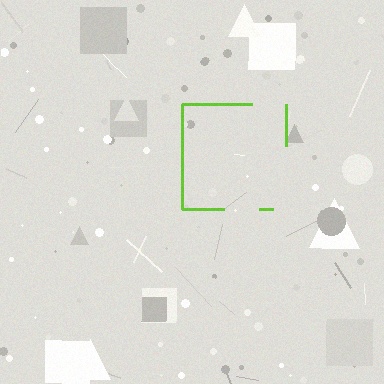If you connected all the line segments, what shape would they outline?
They would outline a square.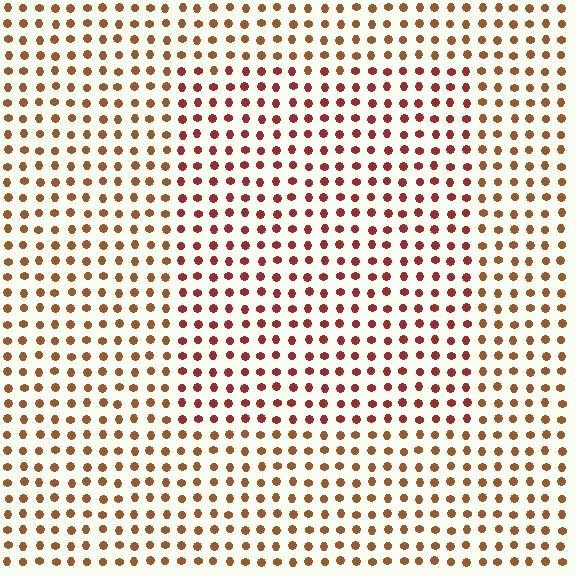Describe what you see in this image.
The image is filled with small brown elements in a uniform arrangement. A rectangle-shaped region is visible where the elements are tinted to a slightly different hue, forming a subtle color boundary.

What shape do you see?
I see a rectangle.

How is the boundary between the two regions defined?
The boundary is defined purely by a slight shift in hue (about 25 degrees). Spacing, size, and orientation are identical on both sides.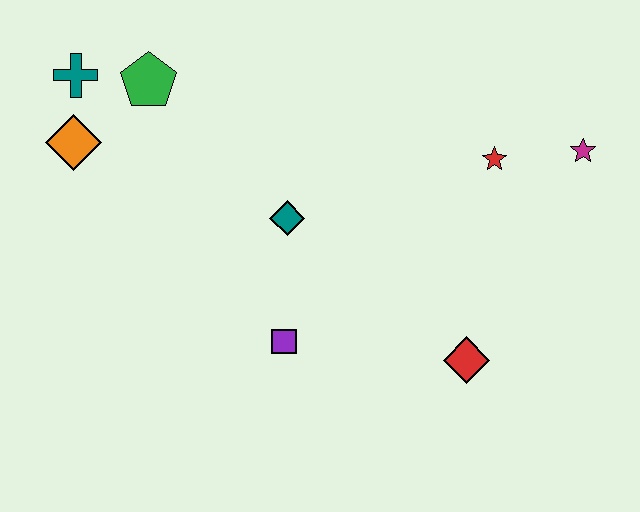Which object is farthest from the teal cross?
The magenta star is farthest from the teal cross.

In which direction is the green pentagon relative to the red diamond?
The green pentagon is to the left of the red diamond.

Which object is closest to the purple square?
The teal diamond is closest to the purple square.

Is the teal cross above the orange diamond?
Yes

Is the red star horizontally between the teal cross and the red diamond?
No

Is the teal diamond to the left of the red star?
Yes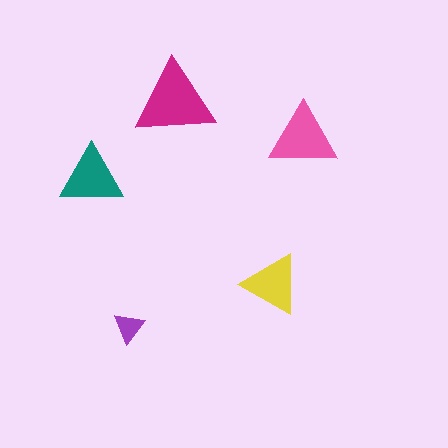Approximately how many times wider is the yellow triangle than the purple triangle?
About 2 times wider.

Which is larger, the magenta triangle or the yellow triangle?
The magenta one.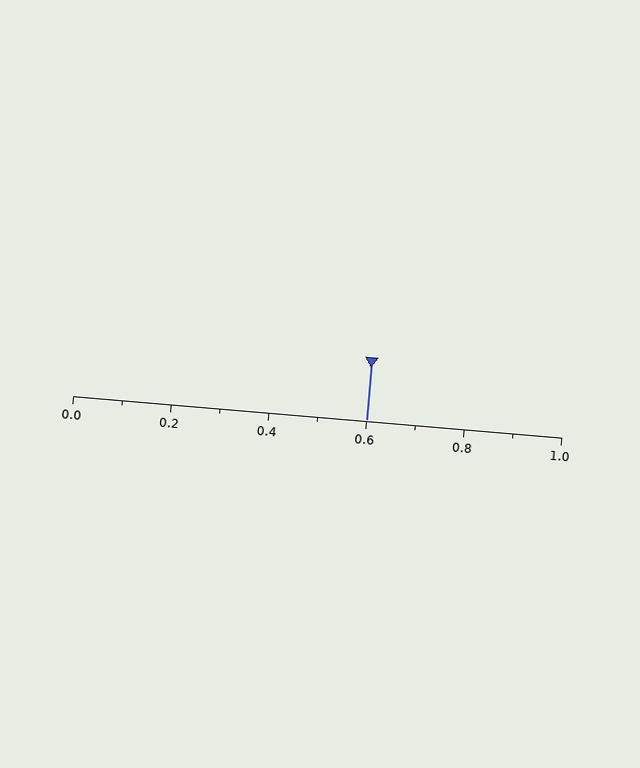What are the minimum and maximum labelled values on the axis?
The axis runs from 0.0 to 1.0.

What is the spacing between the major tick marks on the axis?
The major ticks are spaced 0.2 apart.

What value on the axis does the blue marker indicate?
The marker indicates approximately 0.6.